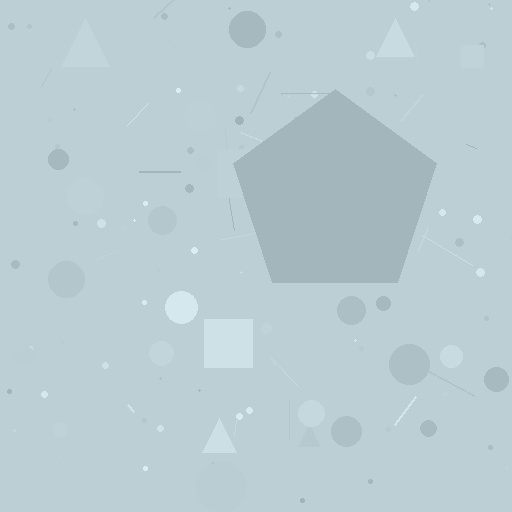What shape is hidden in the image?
A pentagon is hidden in the image.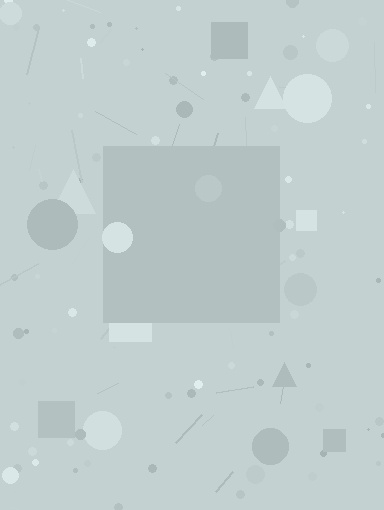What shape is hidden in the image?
A square is hidden in the image.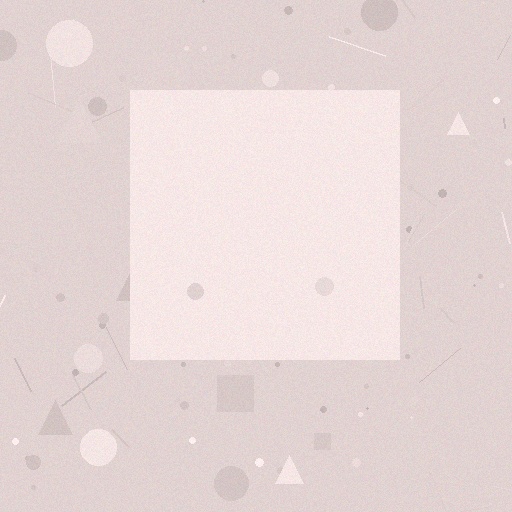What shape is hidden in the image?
A square is hidden in the image.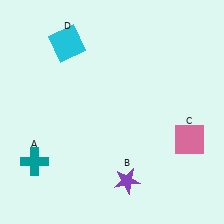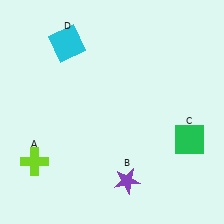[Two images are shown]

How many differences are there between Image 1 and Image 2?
There are 2 differences between the two images.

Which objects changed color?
A changed from teal to lime. C changed from pink to green.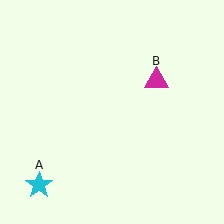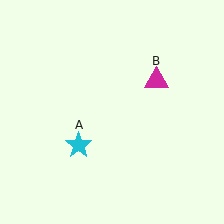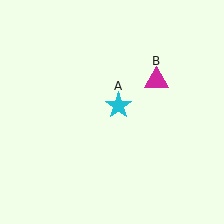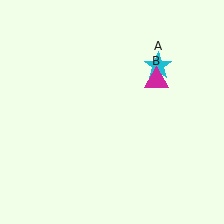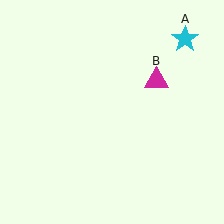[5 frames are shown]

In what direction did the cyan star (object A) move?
The cyan star (object A) moved up and to the right.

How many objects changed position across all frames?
1 object changed position: cyan star (object A).